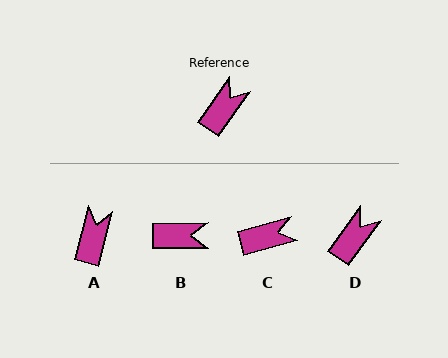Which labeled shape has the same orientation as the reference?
D.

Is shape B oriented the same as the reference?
No, it is off by about 54 degrees.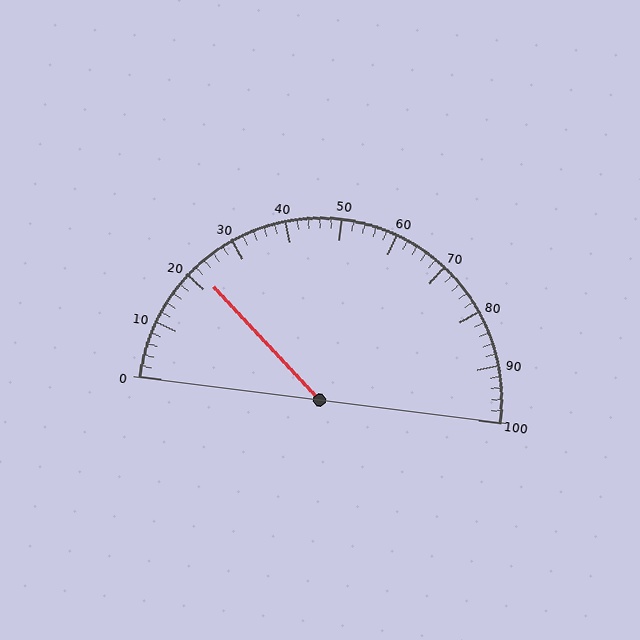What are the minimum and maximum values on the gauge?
The gauge ranges from 0 to 100.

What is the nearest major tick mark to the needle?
The nearest major tick mark is 20.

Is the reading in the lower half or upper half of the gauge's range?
The reading is in the lower half of the range (0 to 100).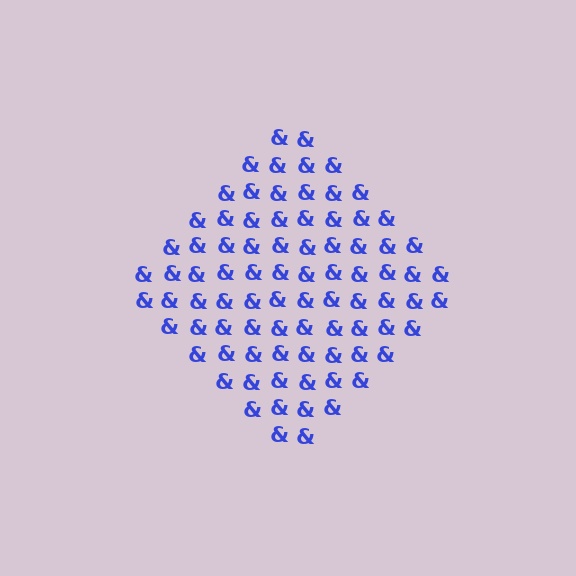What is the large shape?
The large shape is a diamond.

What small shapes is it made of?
It is made of small ampersands.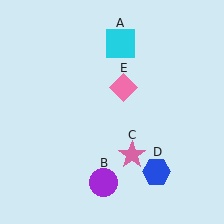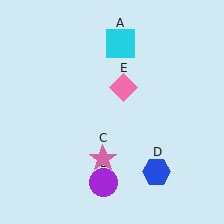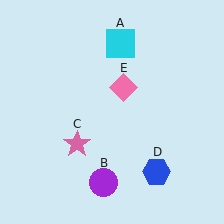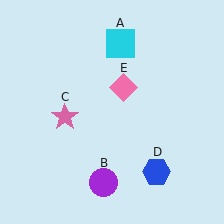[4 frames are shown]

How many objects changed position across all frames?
1 object changed position: pink star (object C).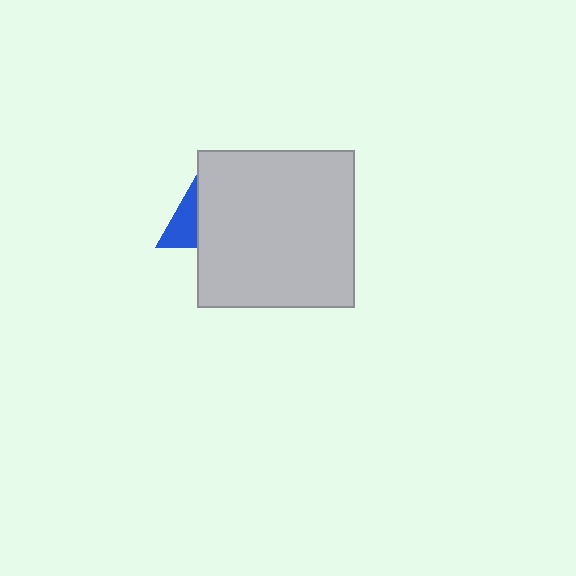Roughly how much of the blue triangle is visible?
A small part of it is visible (roughly 43%).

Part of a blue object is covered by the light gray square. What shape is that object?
It is a triangle.